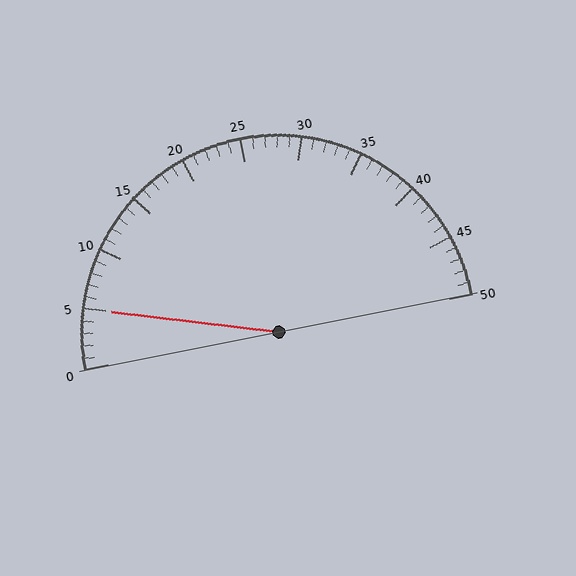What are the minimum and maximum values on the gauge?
The gauge ranges from 0 to 50.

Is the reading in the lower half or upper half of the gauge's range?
The reading is in the lower half of the range (0 to 50).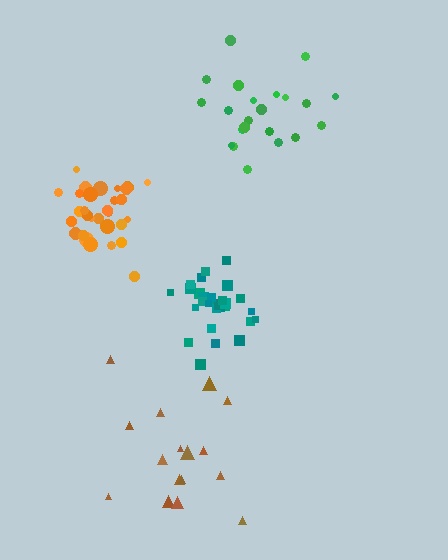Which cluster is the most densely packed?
Orange.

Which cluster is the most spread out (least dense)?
Brown.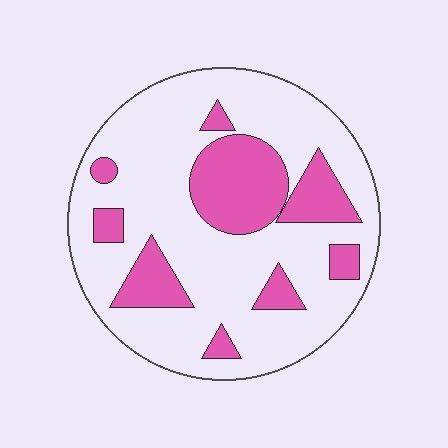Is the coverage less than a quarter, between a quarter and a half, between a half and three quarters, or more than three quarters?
Between a quarter and a half.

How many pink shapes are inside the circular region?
9.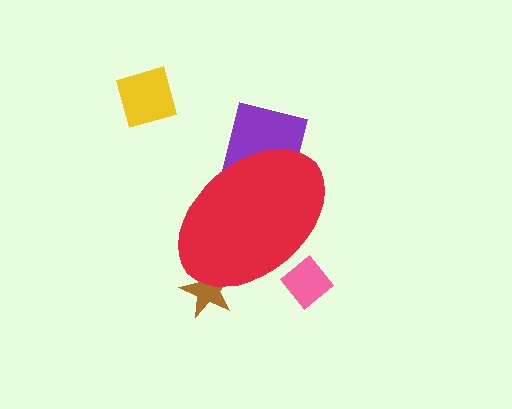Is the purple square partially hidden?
Yes, the purple square is partially hidden behind the red ellipse.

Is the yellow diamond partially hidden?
No, the yellow diamond is fully visible.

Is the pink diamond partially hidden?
Yes, the pink diamond is partially hidden behind the red ellipse.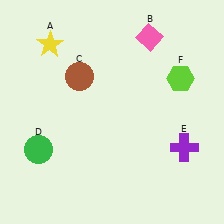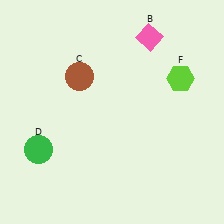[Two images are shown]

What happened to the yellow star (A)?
The yellow star (A) was removed in Image 2. It was in the top-left area of Image 1.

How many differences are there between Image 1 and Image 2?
There are 2 differences between the two images.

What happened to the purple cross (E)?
The purple cross (E) was removed in Image 2. It was in the bottom-right area of Image 1.